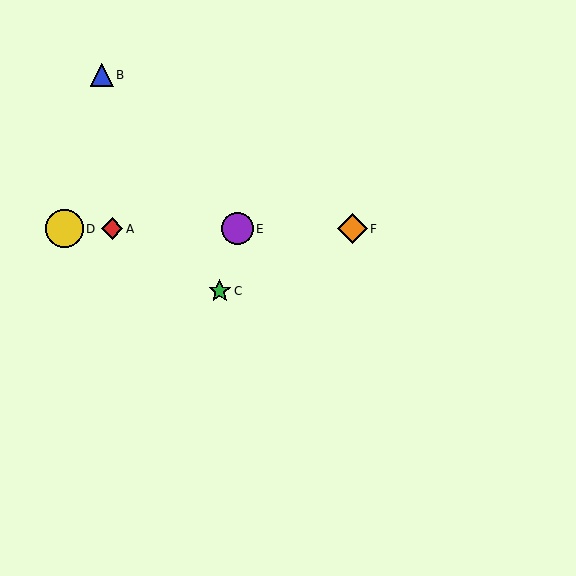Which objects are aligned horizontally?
Objects A, D, E, F are aligned horizontally.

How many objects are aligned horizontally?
4 objects (A, D, E, F) are aligned horizontally.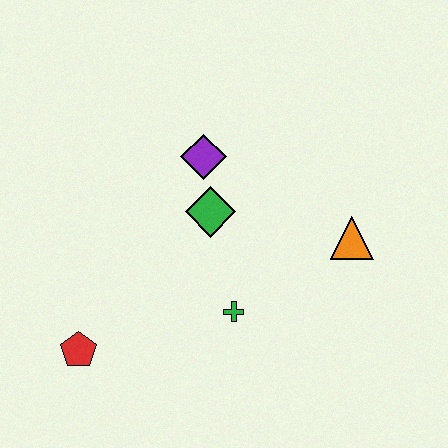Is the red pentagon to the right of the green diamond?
No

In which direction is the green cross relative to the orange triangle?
The green cross is to the left of the orange triangle.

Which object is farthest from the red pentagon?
The orange triangle is farthest from the red pentagon.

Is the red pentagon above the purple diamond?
No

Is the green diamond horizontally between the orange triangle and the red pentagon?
Yes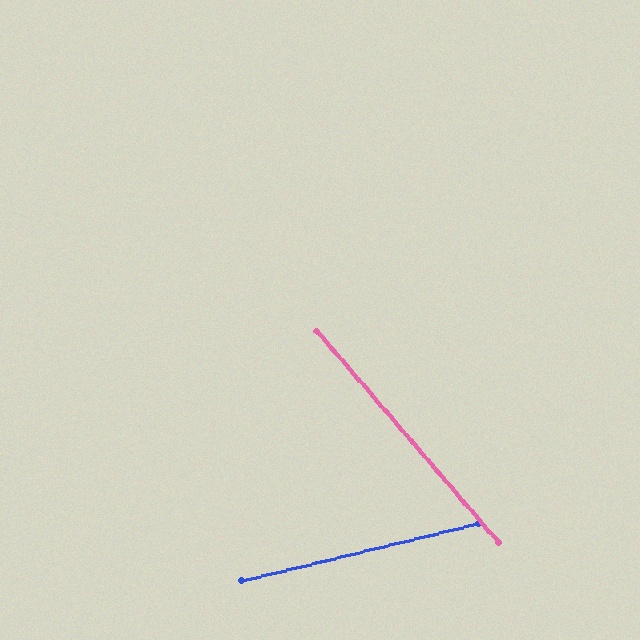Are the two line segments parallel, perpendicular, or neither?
Neither parallel nor perpendicular — they differ by about 63°.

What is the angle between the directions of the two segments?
Approximately 63 degrees.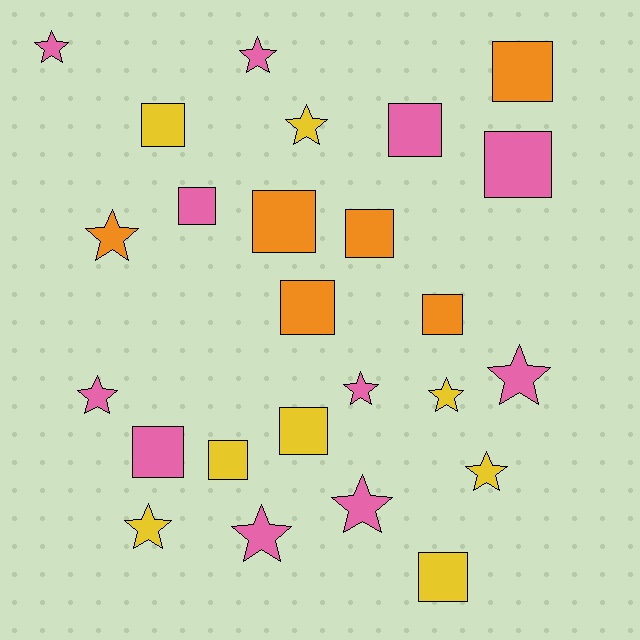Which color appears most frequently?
Pink, with 11 objects.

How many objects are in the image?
There are 25 objects.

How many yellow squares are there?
There are 4 yellow squares.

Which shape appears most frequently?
Square, with 13 objects.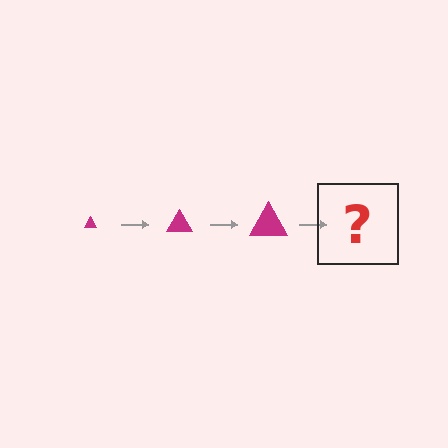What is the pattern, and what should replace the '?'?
The pattern is that the triangle gets progressively larger each step. The '?' should be a magenta triangle, larger than the previous one.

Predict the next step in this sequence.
The next step is a magenta triangle, larger than the previous one.